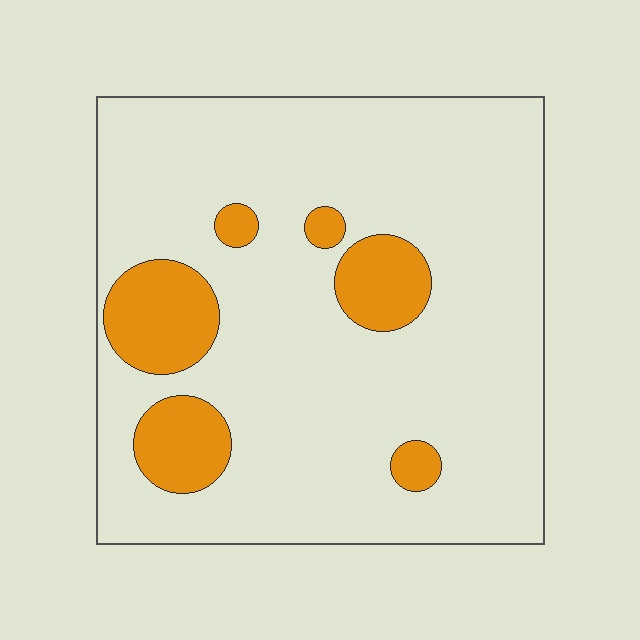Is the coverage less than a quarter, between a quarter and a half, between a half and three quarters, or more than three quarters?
Less than a quarter.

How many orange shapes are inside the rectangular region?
6.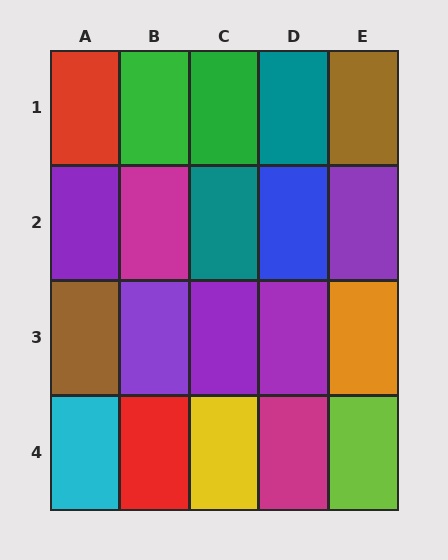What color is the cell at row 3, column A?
Brown.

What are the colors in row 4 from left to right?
Cyan, red, yellow, magenta, lime.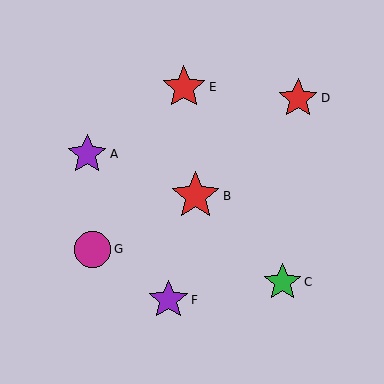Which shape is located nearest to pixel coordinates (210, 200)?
The red star (labeled B) at (195, 196) is nearest to that location.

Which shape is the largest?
The red star (labeled B) is the largest.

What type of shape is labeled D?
Shape D is a red star.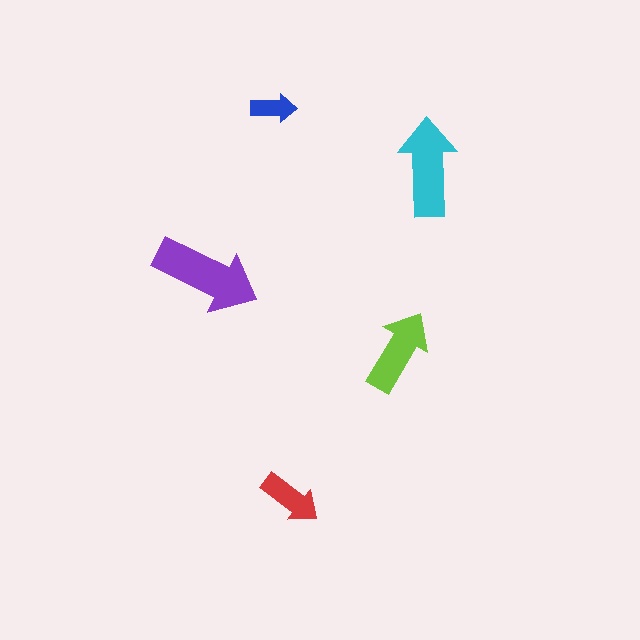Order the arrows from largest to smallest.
the purple one, the cyan one, the lime one, the red one, the blue one.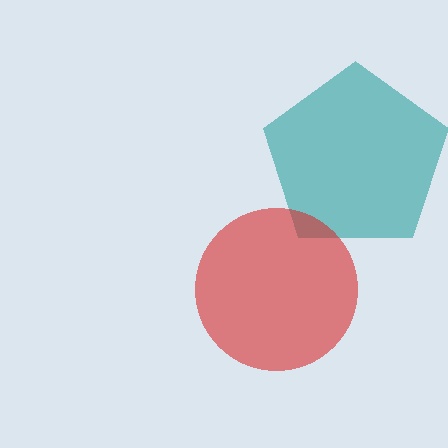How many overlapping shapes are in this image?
There are 2 overlapping shapes in the image.